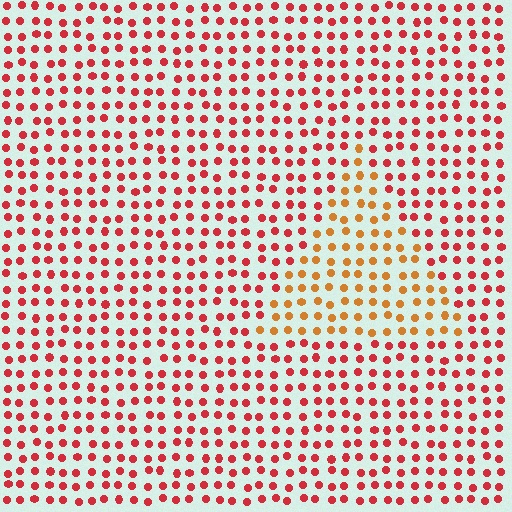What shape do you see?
I see a triangle.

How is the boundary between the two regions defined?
The boundary is defined purely by a slight shift in hue (about 36 degrees). Spacing, size, and orientation are identical on both sides.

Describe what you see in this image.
The image is filled with small red elements in a uniform arrangement. A triangle-shaped region is visible where the elements are tinted to a slightly different hue, forming a subtle color boundary.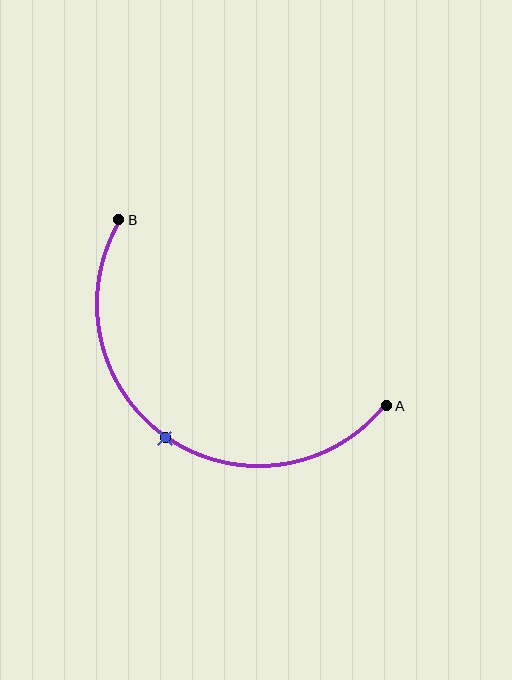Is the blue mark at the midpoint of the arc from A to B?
Yes. The blue mark lies on the arc at equal arc-length from both A and B — it is the arc midpoint.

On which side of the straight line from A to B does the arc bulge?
The arc bulges below and to the left of the straight line connecting A and B.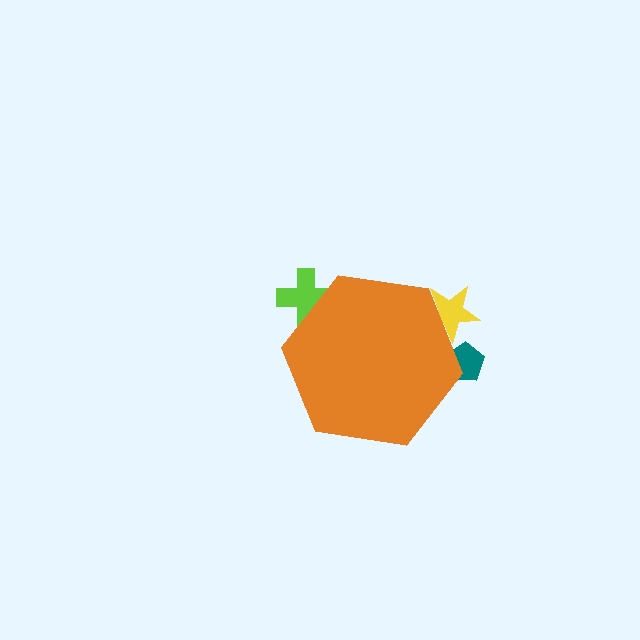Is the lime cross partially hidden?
Yes, the lime cross is partially hidden behind the orange hexagon.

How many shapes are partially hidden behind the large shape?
3 shapes are partially hidden.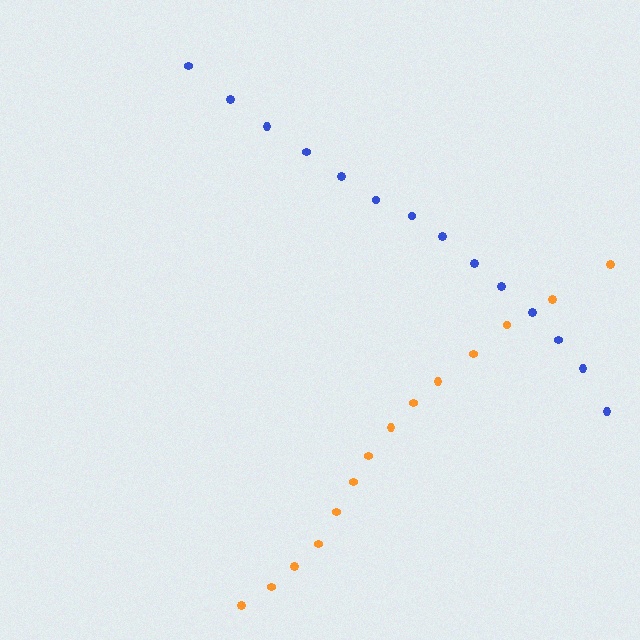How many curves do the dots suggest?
There are 2 distinct paths.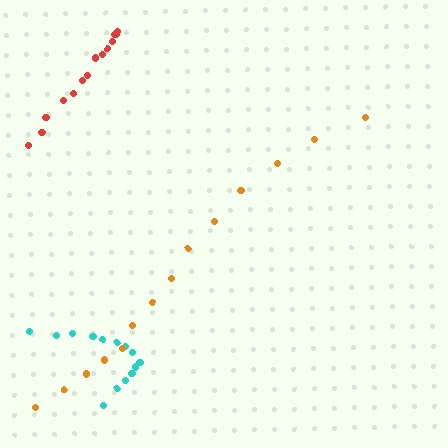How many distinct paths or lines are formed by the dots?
There are 3 distinct paths.